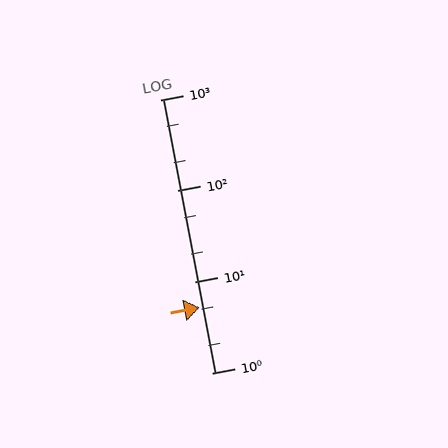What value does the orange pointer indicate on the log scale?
The pointer indicates approximately 5.2.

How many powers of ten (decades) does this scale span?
The scale spans 3 decades, from 1 to 1000.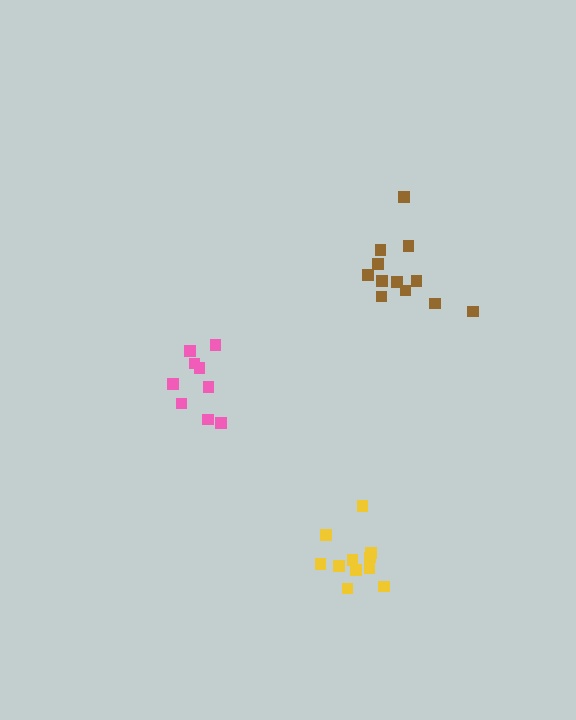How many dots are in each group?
Group 1: 11 dots, Group 2: 9 dots, Group 3: 12 dots (32 total).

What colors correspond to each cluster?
The clusters are colored: yellow, pink, brown.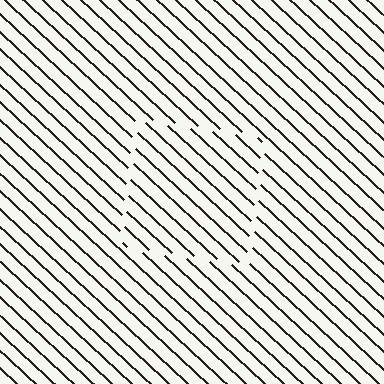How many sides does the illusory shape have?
4 sides — the line-ends trace a square.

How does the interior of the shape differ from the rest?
The interior of the shape contains the same grating, shifted by half a period — the contour is defined by the phase discontinuity where line-ends from the inner and outer gratings abut.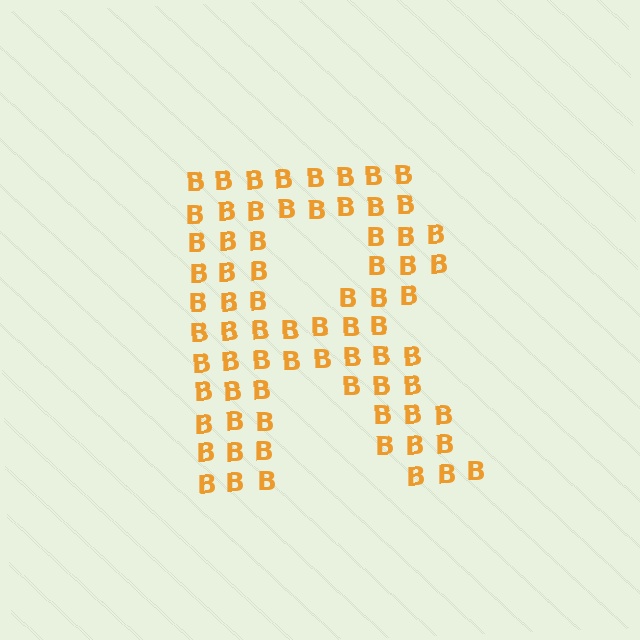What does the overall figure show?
The overall figure shows the letter R.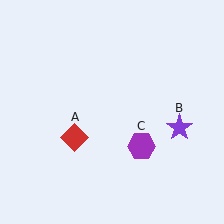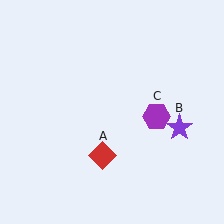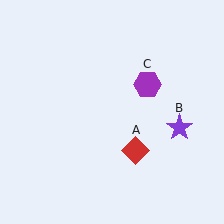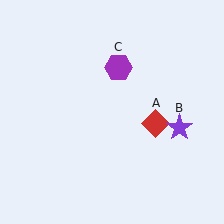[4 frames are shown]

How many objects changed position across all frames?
2 objects changed position: red diamond (object A), purple hexagon (object C).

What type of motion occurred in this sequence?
The red diamond (object A), purple hexagon (object C) rotated counterclockwise around the center of the scene.